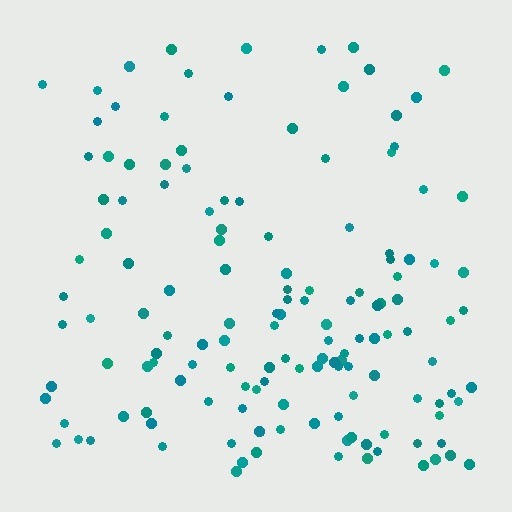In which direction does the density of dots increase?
From top to bottom, with the bottom side densest.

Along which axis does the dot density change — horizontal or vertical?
Vertical.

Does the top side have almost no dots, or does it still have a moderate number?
Still a moderate number, just noticeably fewer than the bottom.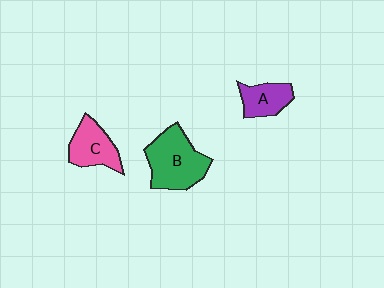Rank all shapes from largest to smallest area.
From largest to smallest: B (green), C (pink), A (purple).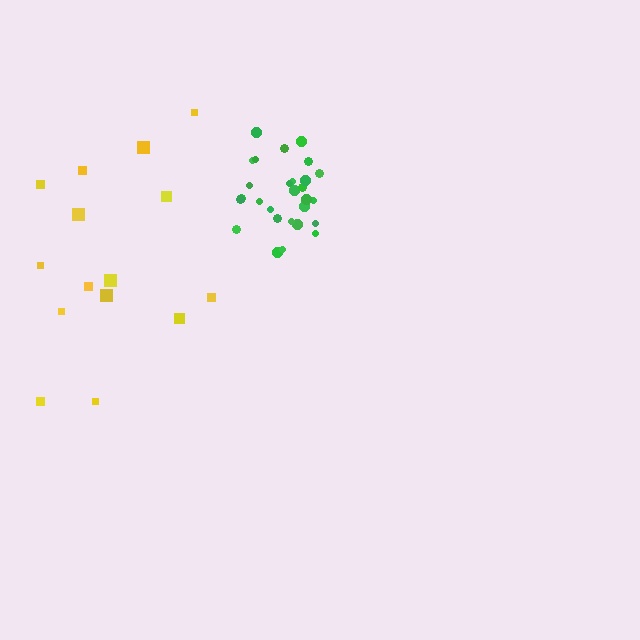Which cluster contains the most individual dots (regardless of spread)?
Green (28).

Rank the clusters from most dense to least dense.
green, yellow.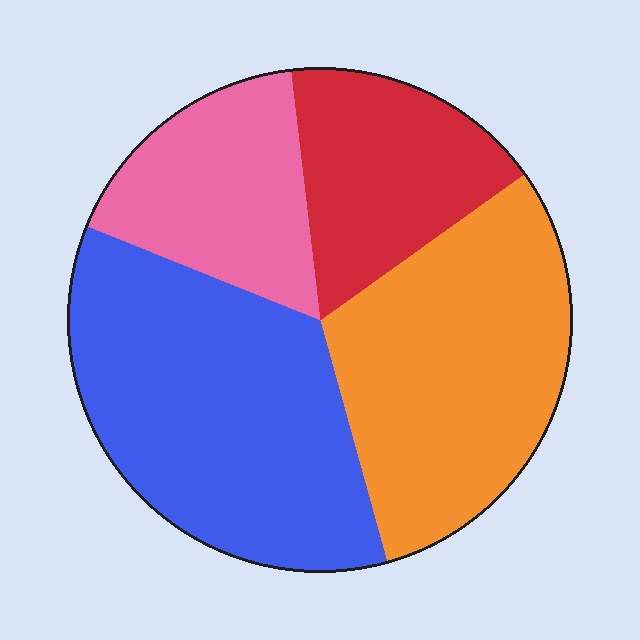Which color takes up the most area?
Blue, at roughly 35%.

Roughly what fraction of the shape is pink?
Pink takes up between a sixth and a third of the shape.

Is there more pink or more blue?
Blue.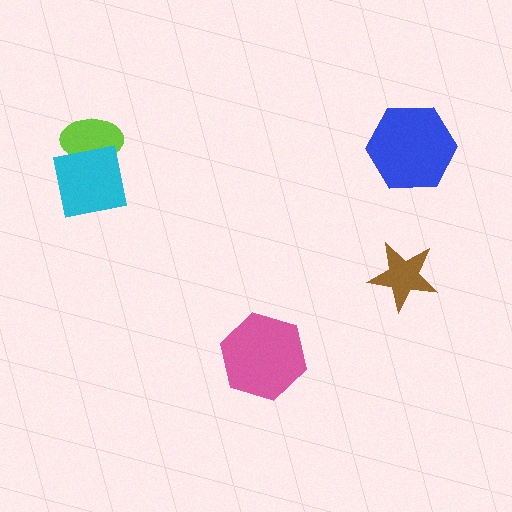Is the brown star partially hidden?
No, no other shape covers it.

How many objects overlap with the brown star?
0 objects overlap with the brown star.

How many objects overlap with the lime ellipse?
1 object overlaps with the lime ellipse.